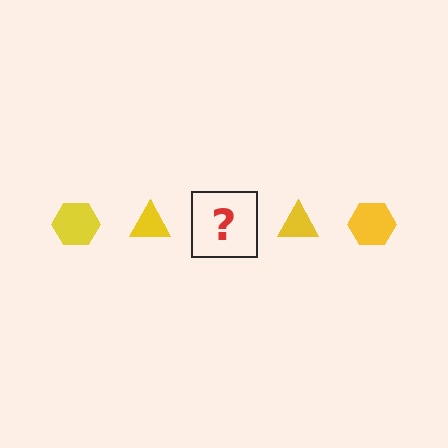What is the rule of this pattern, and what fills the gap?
The rule is that the pattern cycles through hexagon, triangle shapes in yellow. The gap should be filled with a yellow hexagon.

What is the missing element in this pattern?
The missing element is a yellow hexagon.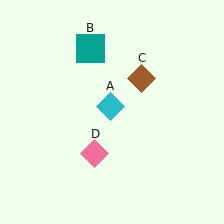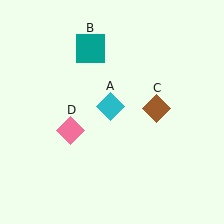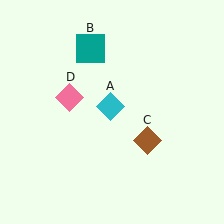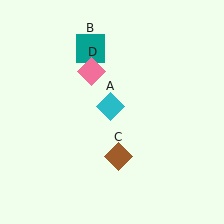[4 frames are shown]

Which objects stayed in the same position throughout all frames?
Cyan diamond (object A) and teal square (object B) remained stationary.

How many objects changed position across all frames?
2 objects changed position: brown diamond (object C), pink diamond (object D).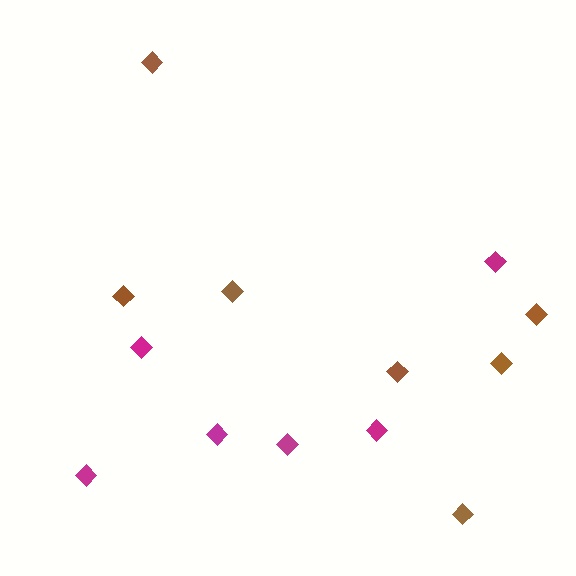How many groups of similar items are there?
There are 2 groups: one group of magenta diamonds (6) and one group of brown diamonds (7).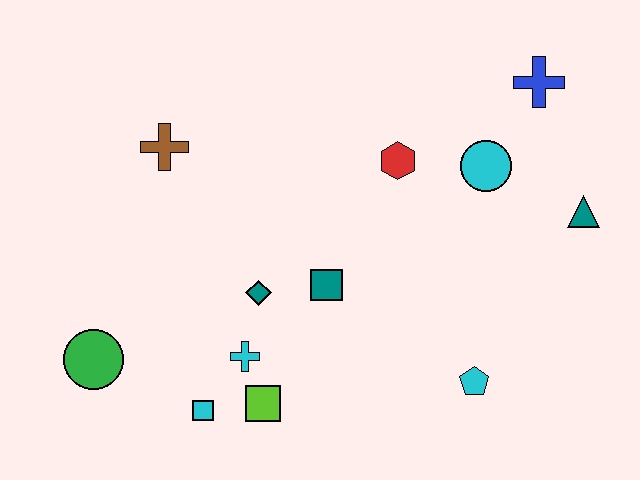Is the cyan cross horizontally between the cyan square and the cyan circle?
Yes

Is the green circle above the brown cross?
No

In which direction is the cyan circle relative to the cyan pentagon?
The cyan circle is above the cyan pentagon.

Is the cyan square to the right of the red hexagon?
No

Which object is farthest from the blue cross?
The green circle is farthest from the blue cross.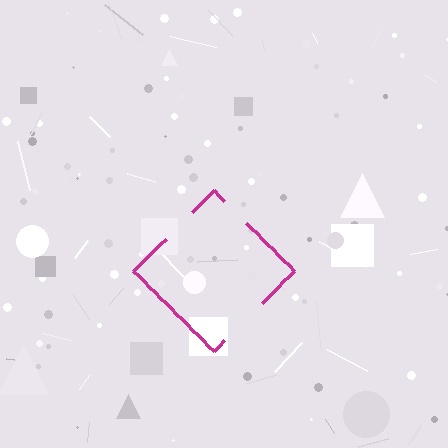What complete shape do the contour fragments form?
The contour fragments form a diamond.